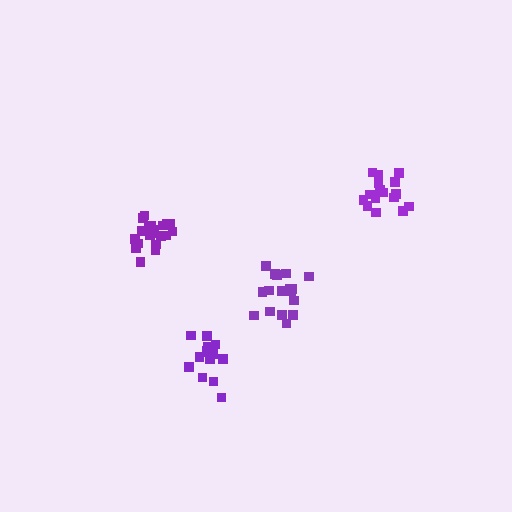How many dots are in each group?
Group 1: 15 dots, Group 2: 18 dots, Group 3: 21 dots, Group 4: 16 dots (70 total).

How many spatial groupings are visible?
There are 4 spatial groupings.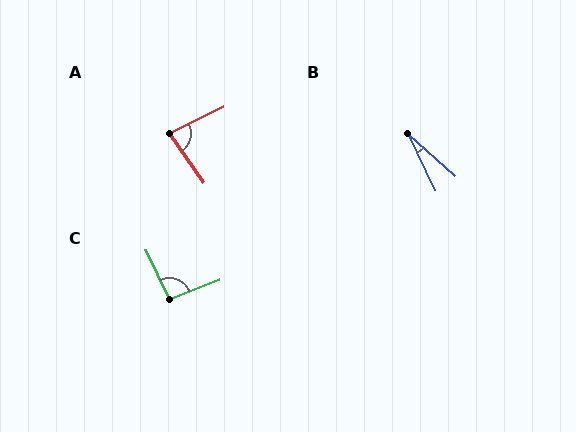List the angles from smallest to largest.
B (23°), A (81°), C (94°).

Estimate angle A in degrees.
Approximately 81 degrees.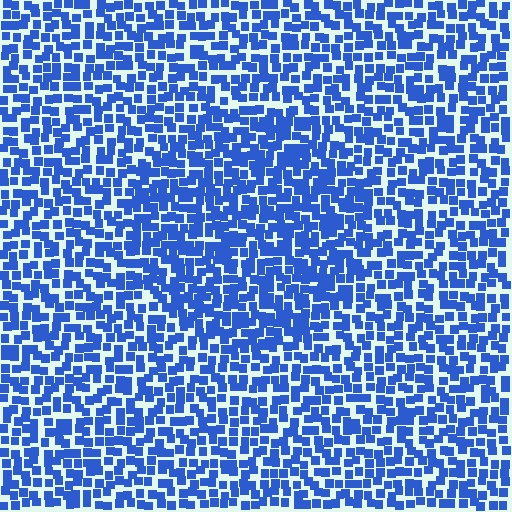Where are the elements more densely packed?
The elements are more densely packed inside the circle boundary.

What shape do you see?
I see a circle.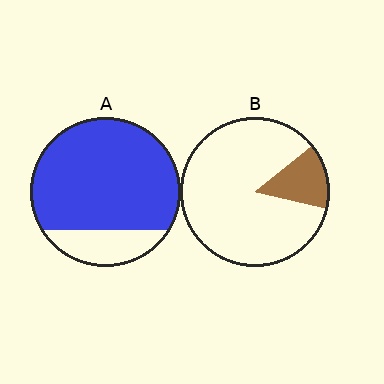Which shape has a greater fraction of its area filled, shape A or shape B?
Shape A.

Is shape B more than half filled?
No.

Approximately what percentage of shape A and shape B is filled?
A is approximately 80% and B is approximately 15%.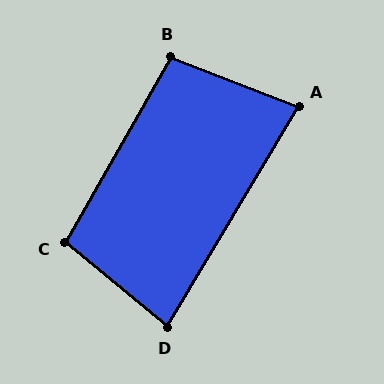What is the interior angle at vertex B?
Approximately 99 degrees (obtuse).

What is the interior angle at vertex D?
Approximately 81 degrees (acute).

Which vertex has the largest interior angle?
C, at approximately 100 degrees.